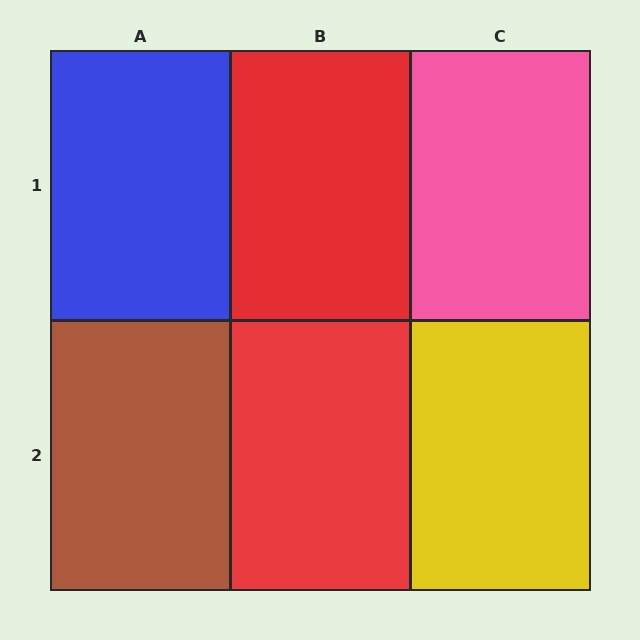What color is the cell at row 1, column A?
Blue.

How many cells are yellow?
1 cell is yellow.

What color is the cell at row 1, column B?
Red.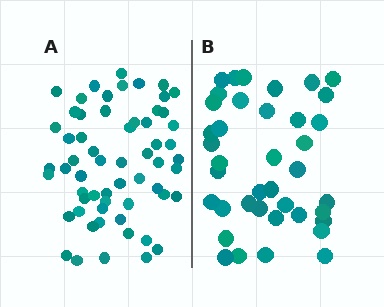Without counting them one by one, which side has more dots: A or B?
Region A (the left region) has more dots.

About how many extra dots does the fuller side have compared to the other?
Region A has approximately 20 more dots than region B.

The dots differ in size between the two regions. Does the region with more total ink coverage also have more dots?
No. Region B has more total ink coverage because its dots are larger, but region A actually contains more individual dots. Total area can be misleading — the number of items is what matters here.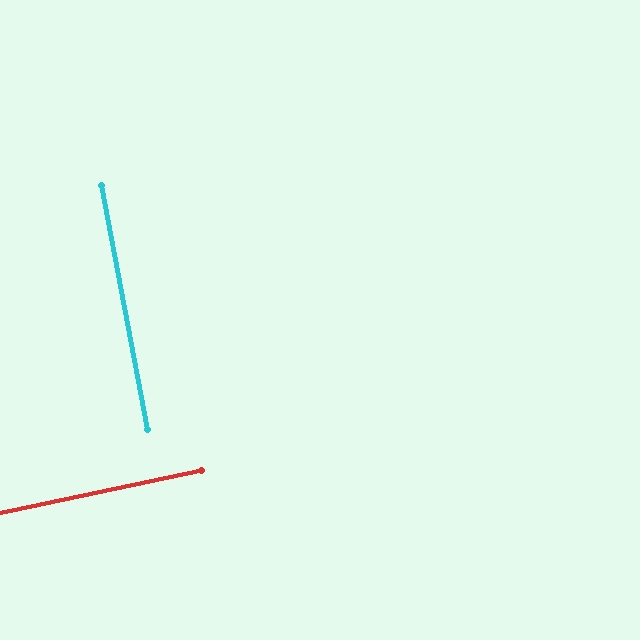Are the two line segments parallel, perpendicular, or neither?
Perpendicular — they meet at approximately 89°.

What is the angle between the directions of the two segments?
Approximately 89 degrees.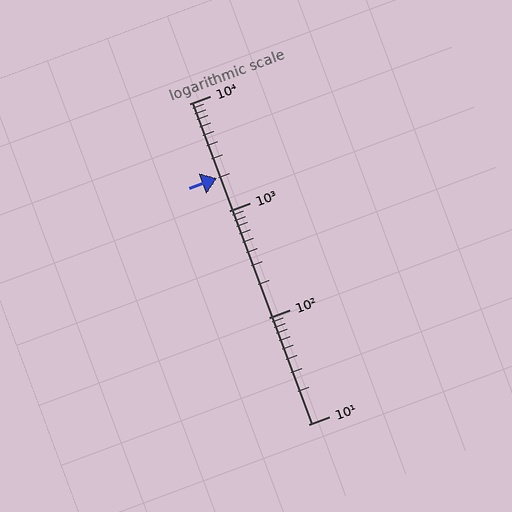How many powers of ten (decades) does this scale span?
The scale spans 3 decades, from 10 to 10000.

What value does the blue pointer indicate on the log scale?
The pointer indicates approximately 2000.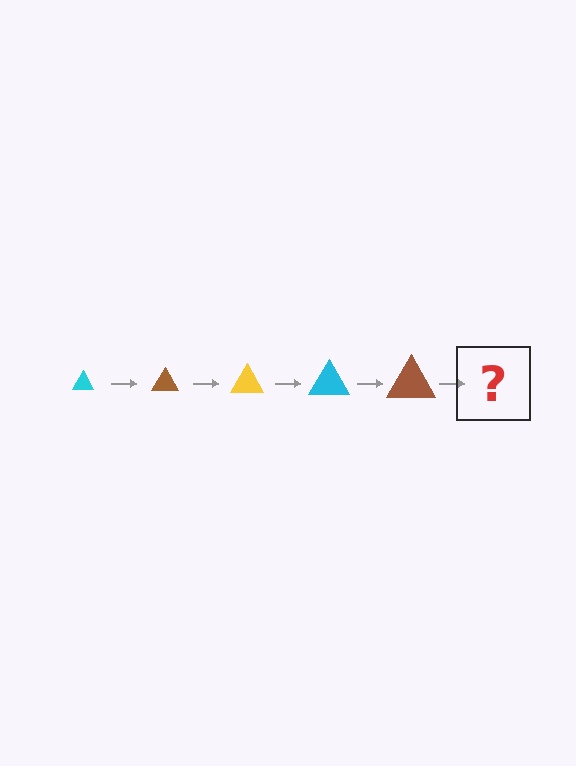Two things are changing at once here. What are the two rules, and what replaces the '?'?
The two rules are that the triangle grows larger each step and the color cycles through cyan, brown, and yellow. The '?' should be a yellow triangle, larger than the previous one.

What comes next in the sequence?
The next element should be a yellow triangle, larger than the previous one.